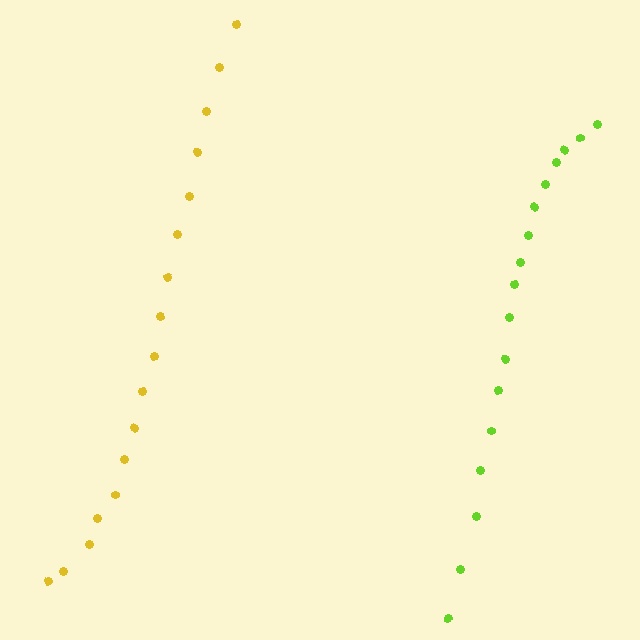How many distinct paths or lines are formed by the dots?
There are 2 distinct paths.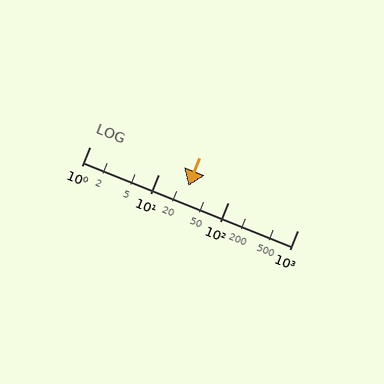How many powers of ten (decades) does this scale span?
The scale spans 3 decades, from 1 to 1000.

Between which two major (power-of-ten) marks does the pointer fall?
The pointer is between 10 and 100.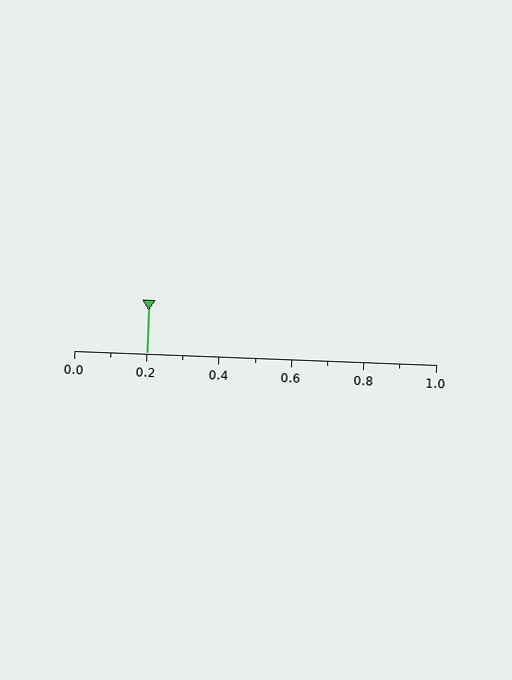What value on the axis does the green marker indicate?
The marker indicates approximately 0.2.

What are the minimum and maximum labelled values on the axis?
The axis runs from 0.0 to 1.0.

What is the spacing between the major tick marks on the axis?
The major ticks are spaced 0.2 apart.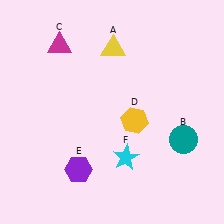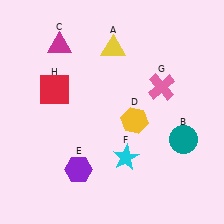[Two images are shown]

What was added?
A pink cross (G), a red square (H) were added in Image 2.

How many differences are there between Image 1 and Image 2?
There are 2 differences between the two images.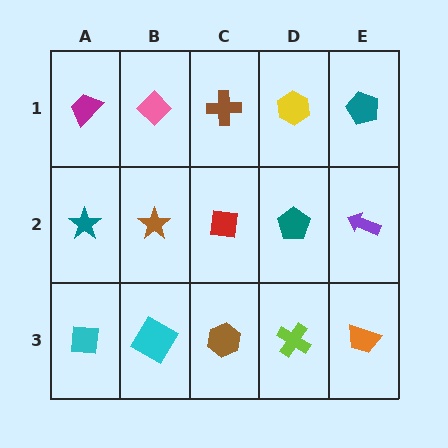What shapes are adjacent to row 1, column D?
A teal pentagon (row 2, column D), a brown cross (row 1, column C), a teal pentagon (row 1, column E).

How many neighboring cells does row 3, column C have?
3.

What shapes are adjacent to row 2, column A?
A magenta trapezoid (row 1, column A), a cyan square (row 3, column A), a brown star (row 2, column B).